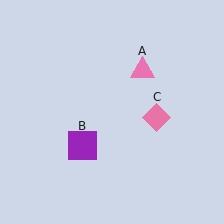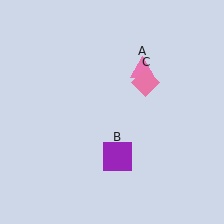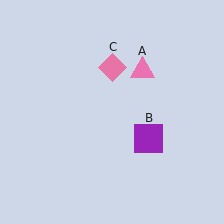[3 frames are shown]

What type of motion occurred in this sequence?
The purple square (object B), pink diamond (object C) rotated counterclockwise around the center of the scene.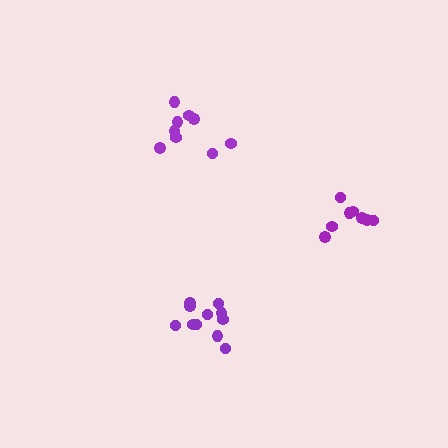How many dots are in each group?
Group 1: 9 dots, Group 2: 11 dots, Group 3: 8 dots (28 total).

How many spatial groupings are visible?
There are 3 spatial groupings.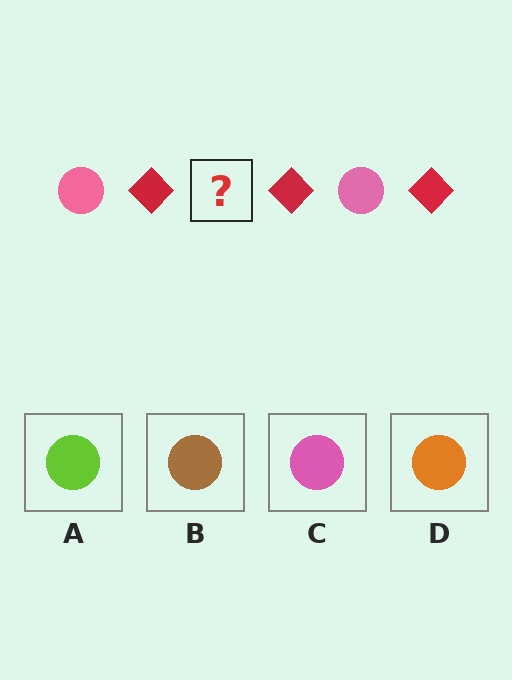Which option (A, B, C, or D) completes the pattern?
C.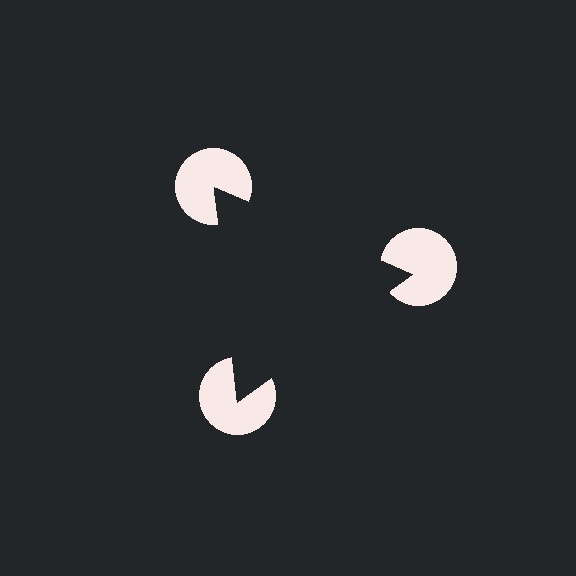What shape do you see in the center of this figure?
An illusory triangle — its edges are inferred from the aligned wedge cuts in the pac-man discs, not physically drawn.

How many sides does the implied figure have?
3 sides.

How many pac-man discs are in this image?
There are 3 — one at each vertex of the illusory triangle.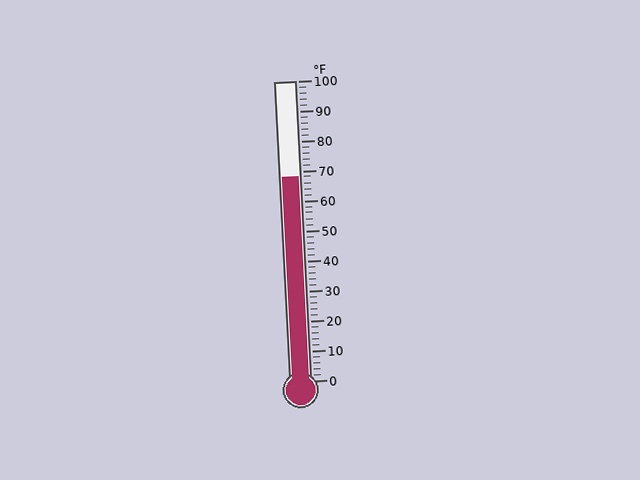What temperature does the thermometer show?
The thermometer shows approximately 68°F.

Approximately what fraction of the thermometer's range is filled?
The thermometer is filled to approximately 70% of its range.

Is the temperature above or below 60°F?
The temperature is above 60°F.